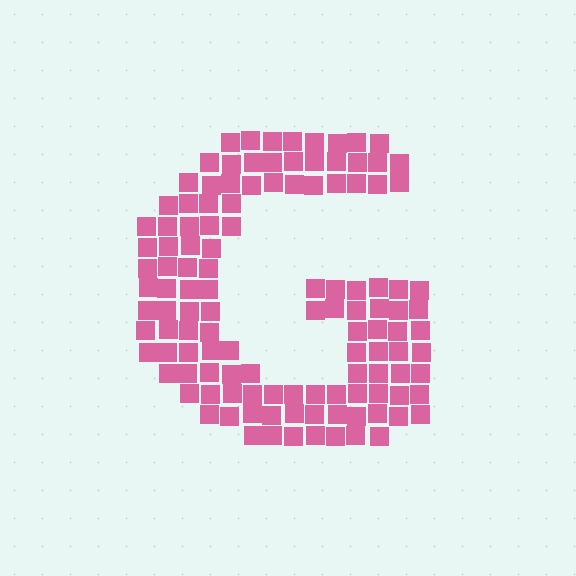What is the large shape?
The large shape is the letter G.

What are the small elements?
The small elements are squares.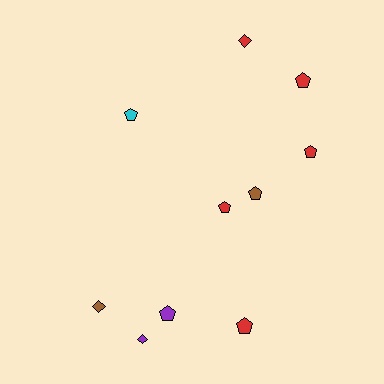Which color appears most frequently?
Red, with 5 objects.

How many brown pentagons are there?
There is 1 brown pentagon.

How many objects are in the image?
There are 10 objects.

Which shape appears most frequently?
Pentagon, with 7 objects.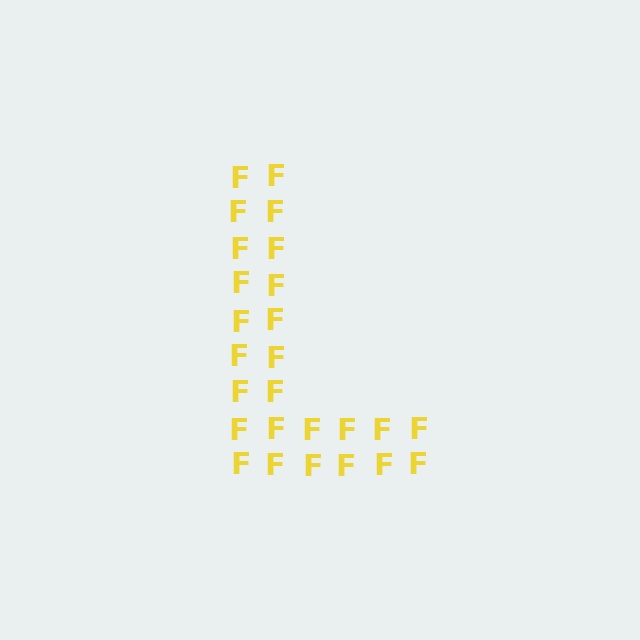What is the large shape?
The large shape is the letter L.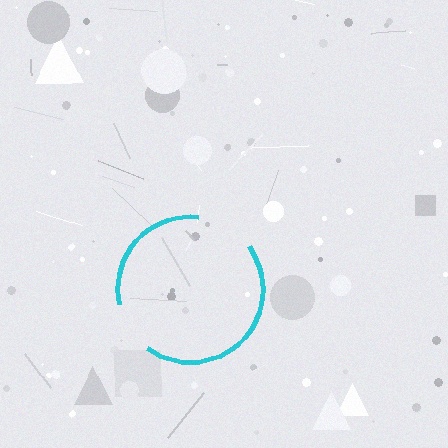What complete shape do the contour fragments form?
The contour fragments form a circle.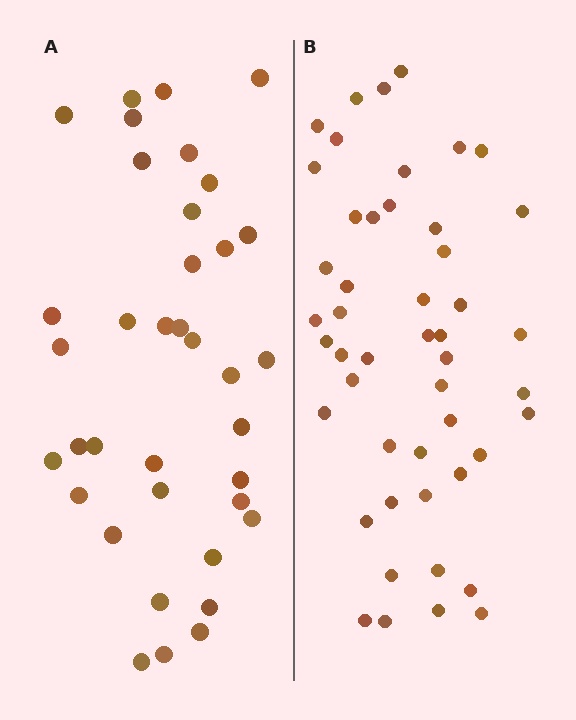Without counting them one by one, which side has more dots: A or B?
Region B (the right region) has more dots.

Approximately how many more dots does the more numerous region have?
Region B has roughly 12 or so more dots than region A.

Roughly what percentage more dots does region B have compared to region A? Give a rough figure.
About 30% more.